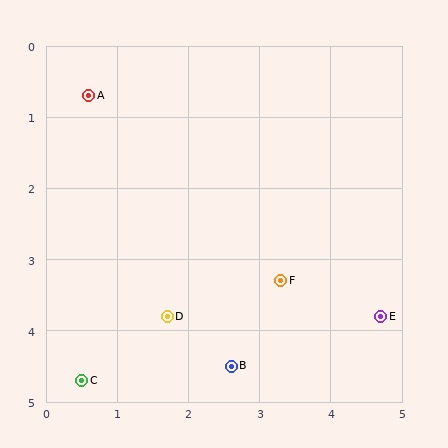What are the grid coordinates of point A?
Point A is at approximately (0.6, 0.7).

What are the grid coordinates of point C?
Point C is at approximately (0.5, 4.7).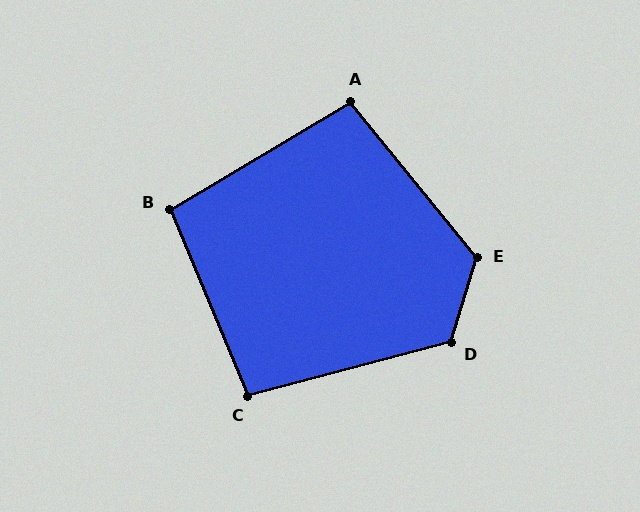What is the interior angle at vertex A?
Approximately 98 degrees (obtuse).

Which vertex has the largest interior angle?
E, at approximately 124 degrees.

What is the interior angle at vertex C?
Approximately 98 degrees (obtuse).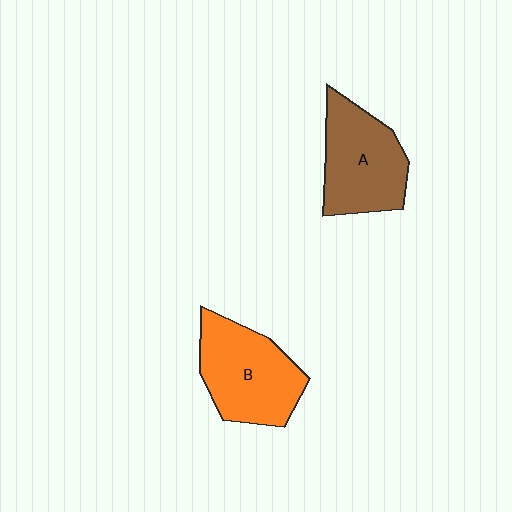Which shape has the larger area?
Shape B (orange).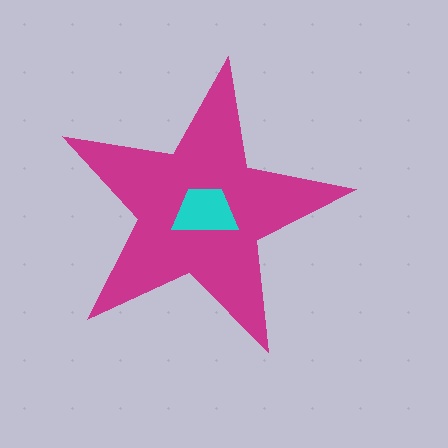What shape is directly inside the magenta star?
The cyan trapezoid.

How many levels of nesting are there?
2.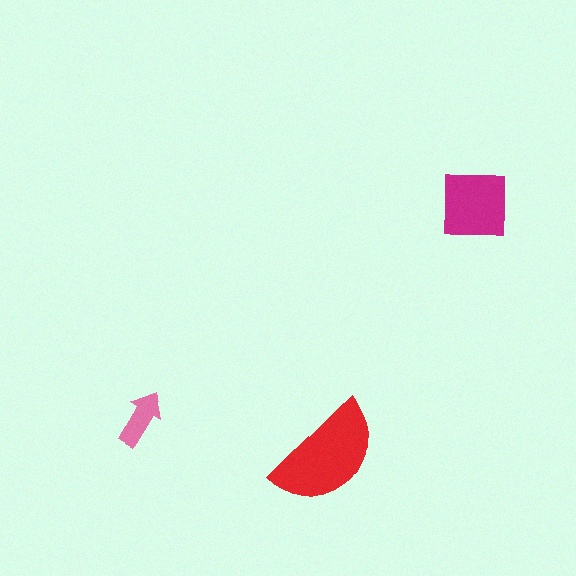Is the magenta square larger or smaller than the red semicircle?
Smaller.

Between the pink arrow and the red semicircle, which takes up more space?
The red semicircle.